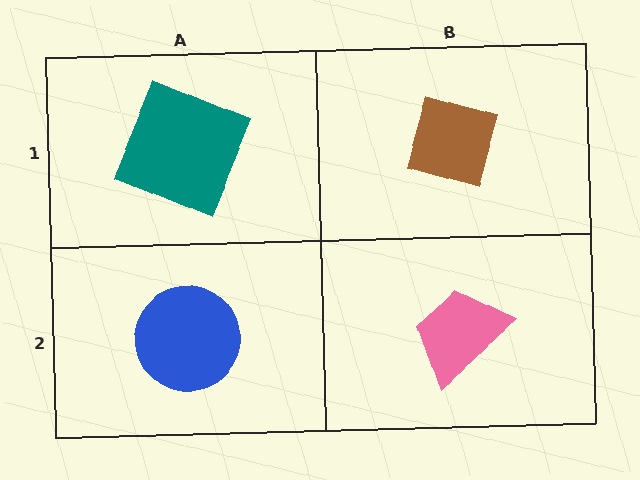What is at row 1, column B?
A brown diamond.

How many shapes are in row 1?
2 shapes.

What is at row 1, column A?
A teal square.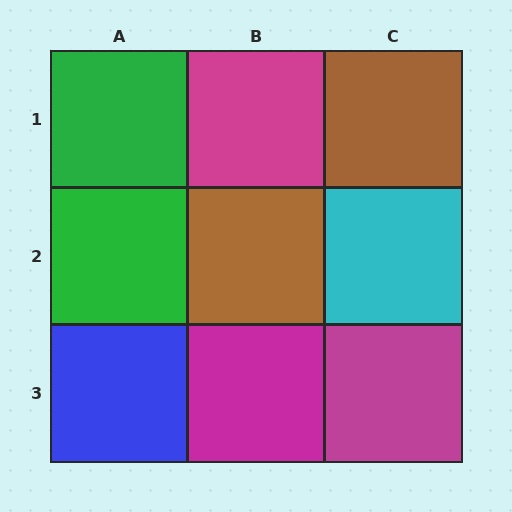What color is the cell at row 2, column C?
Cyan.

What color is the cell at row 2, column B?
Brown.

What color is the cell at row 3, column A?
Blue.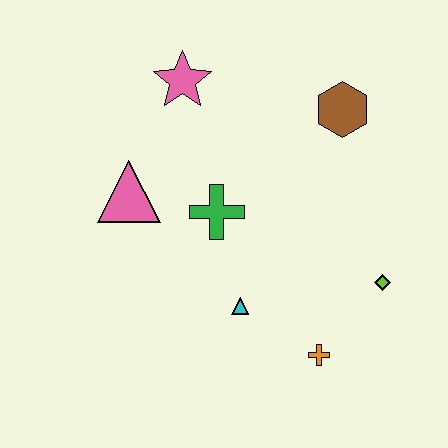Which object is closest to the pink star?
The pink triangle is closest to the pink star.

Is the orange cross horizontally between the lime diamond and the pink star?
Yes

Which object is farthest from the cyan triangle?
The pink star is farthest from the cyan triangle.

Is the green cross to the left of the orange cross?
Yes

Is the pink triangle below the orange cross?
No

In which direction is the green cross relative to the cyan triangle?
The green cross is above the cyan triangle.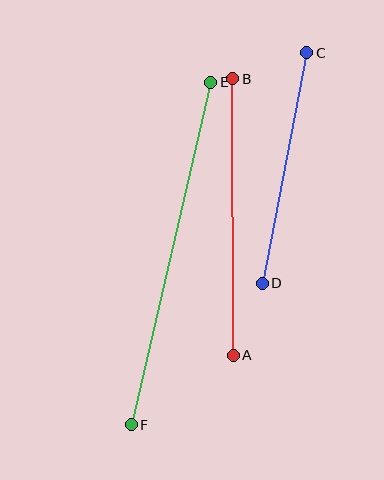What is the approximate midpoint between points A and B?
The midpoint is at approximately (233, 217) pixels.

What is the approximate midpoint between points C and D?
The midpoint is at approximately (285, 168) pixels.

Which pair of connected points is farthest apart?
Points E and F are farthest apart.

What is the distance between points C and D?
The distance is approximately 234 pixels.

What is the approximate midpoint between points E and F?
The midpoint is at approximately (171, 253) pixels.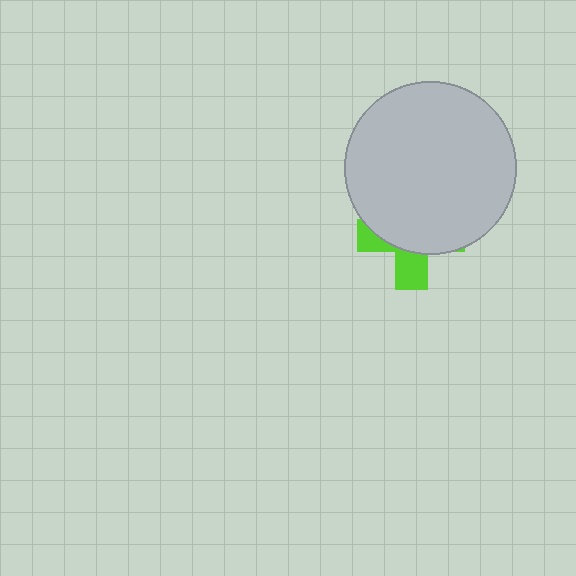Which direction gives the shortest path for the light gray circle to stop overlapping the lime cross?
Moving up gives the shortest separation.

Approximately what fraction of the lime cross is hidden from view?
Roughly 68% of the lime cross is hidden behind the light gray circle.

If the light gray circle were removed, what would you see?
You would see the complete lime cross.